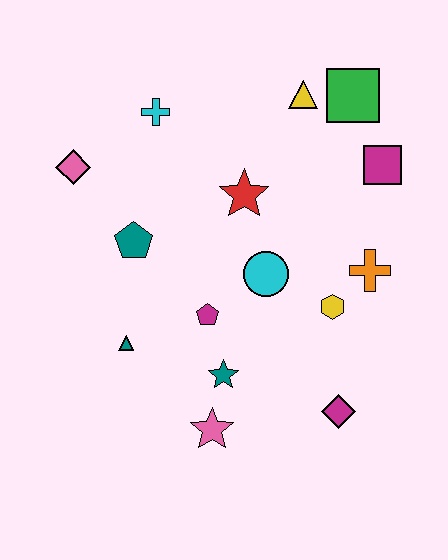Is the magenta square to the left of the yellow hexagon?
No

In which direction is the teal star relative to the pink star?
The teal star is above the pink star.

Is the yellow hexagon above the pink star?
Yes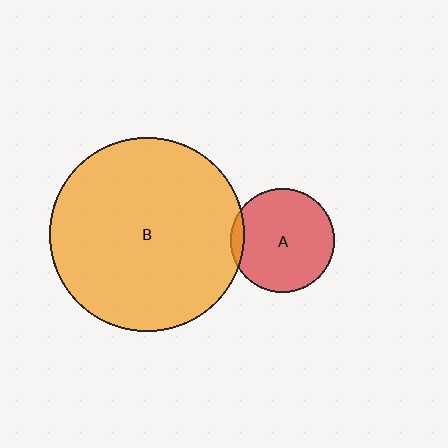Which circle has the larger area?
Circle B (orange).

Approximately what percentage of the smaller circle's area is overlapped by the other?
Approximately 5%.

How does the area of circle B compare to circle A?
Approximately 3.5 times.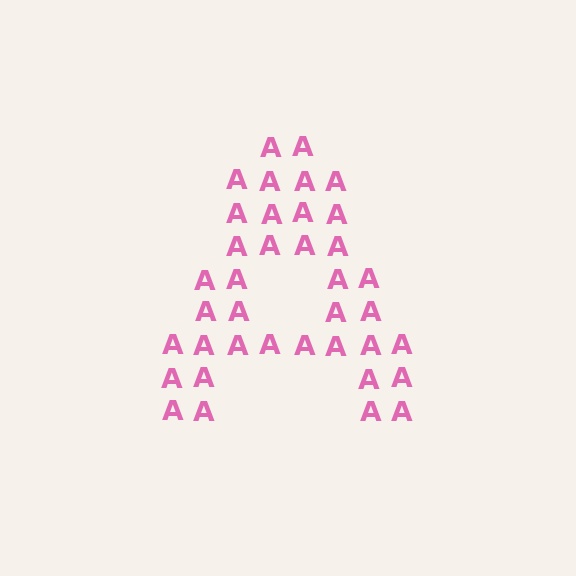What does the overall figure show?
The overall figure shows the letter A.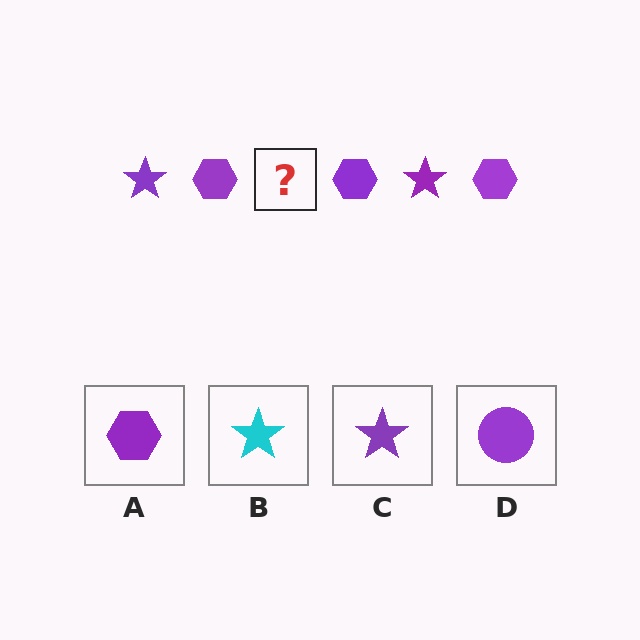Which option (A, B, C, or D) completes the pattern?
C.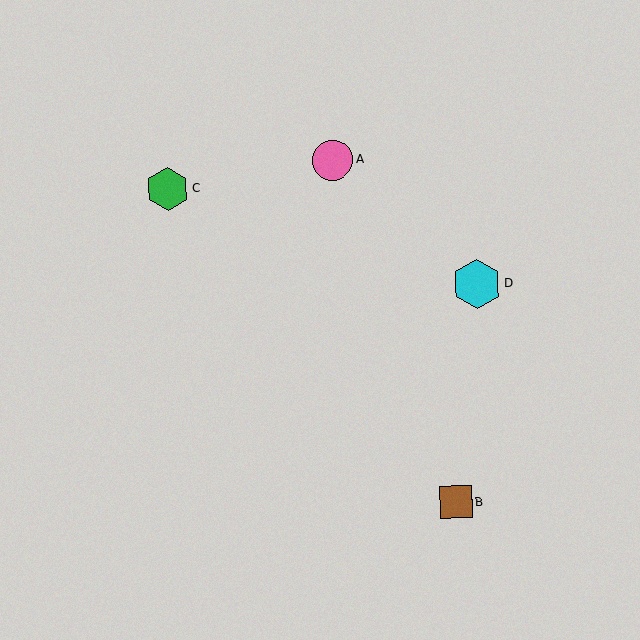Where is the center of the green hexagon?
The center of the green hexagon is at (168, 189).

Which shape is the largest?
The cyan hexagon (labeled D) is the largest.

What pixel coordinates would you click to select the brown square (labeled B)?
Click at (456, 502) to select the brown square B.